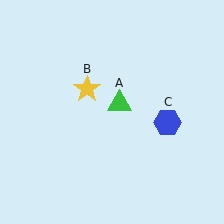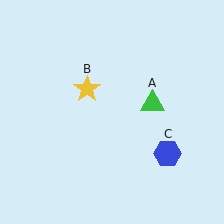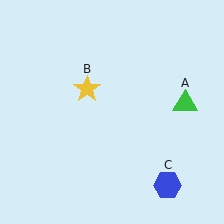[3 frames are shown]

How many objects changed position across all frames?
2 objects changed position: green triangle (object A), blue hexagon (object C).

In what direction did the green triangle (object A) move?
The green triangle (object A) moved right.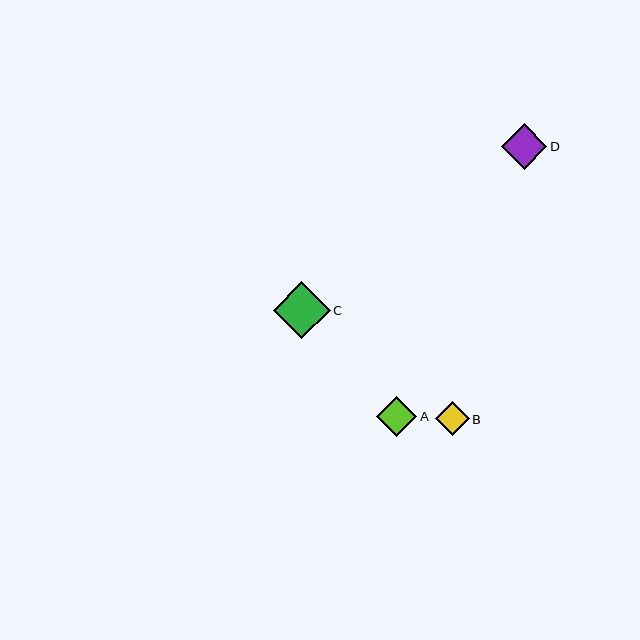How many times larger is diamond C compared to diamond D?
Diamond C is approximately 1.3 times the size of diamond D.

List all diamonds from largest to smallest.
From largest to smallest: C, D, A, B.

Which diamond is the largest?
Diamond C is the largest with a size of approximately 57 pixels.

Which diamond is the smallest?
Diamond B is the smallest with a size of approximately 34 pixels.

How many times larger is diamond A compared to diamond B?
Diamond A is approximately 1.2 times the size of diamond B.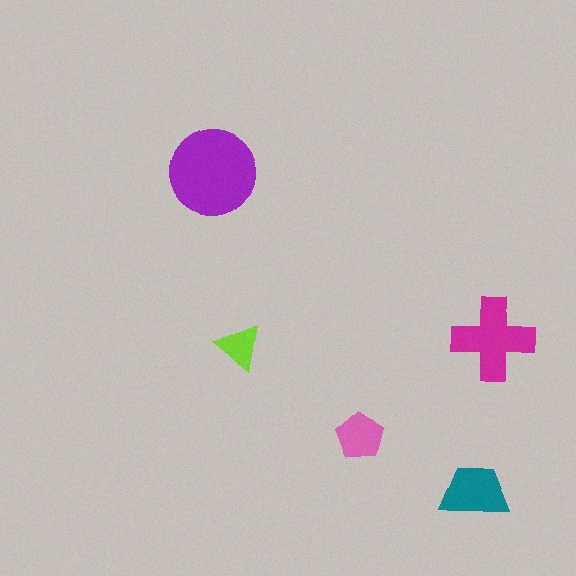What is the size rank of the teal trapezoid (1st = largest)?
3rd.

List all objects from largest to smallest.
The purple circle, the magenta cross, the teal trapezoid, the pink pentagon, the lime triangle.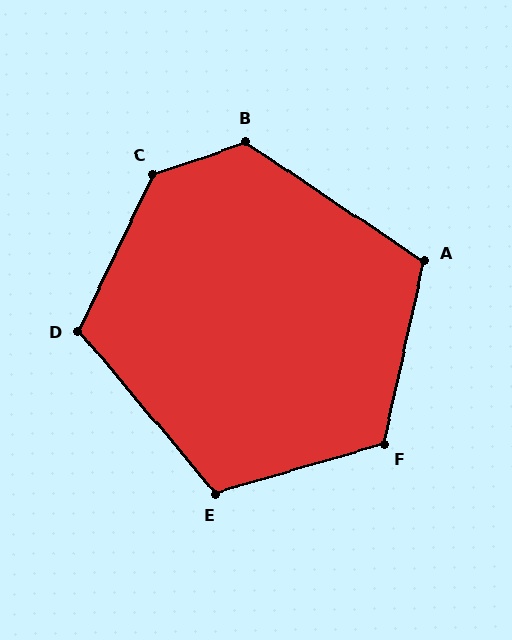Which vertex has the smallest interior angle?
A, at approximately 111 degrees.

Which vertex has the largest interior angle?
C, at approximately 135 degrees.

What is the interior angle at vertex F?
Approximately 119 degrees (obtuse).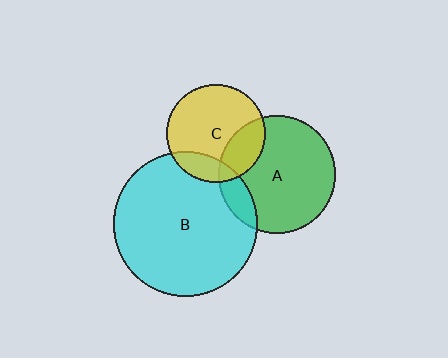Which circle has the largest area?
Circle B (cyan).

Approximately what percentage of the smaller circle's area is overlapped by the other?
Approximately 15%.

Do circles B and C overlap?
Yes.